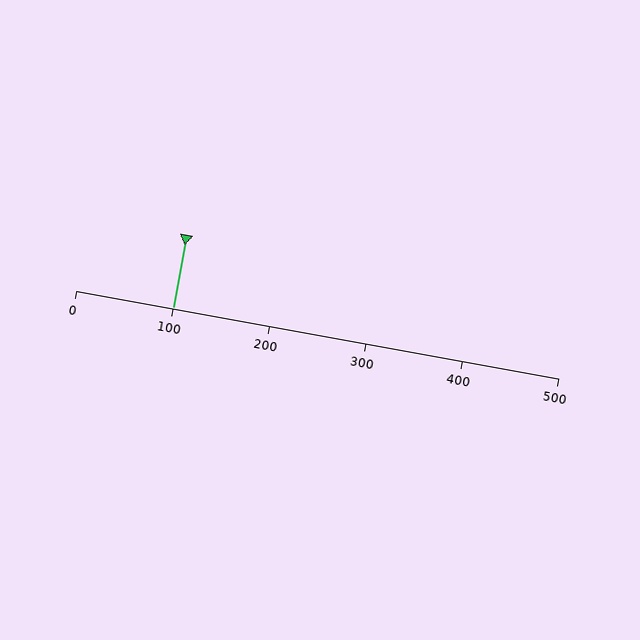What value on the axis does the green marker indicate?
The marker indicates approximately 100.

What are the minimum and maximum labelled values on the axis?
The axis runs from 0 to 500.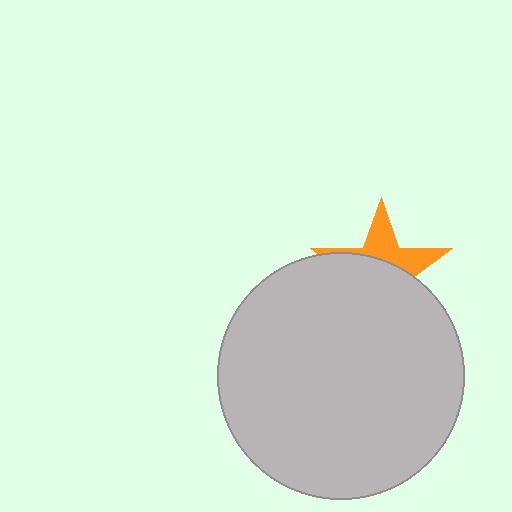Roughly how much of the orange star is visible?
A small part of it is visible (roughly 38%).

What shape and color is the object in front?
The object in front is a light gray circle.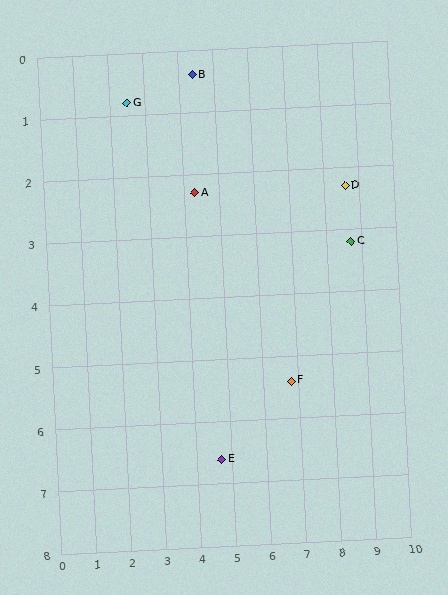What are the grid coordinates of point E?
Point E is at approximately (4.7, 6.6).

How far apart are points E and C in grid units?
Points E and C are about 5.2 grid units apart.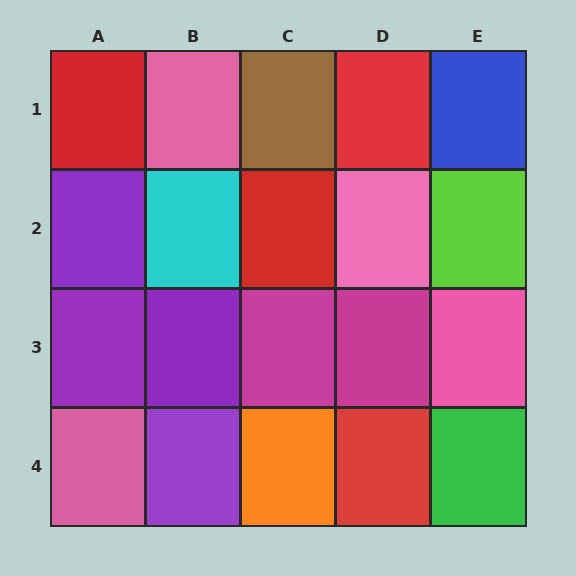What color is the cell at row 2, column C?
Red.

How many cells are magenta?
2 cells are magenta.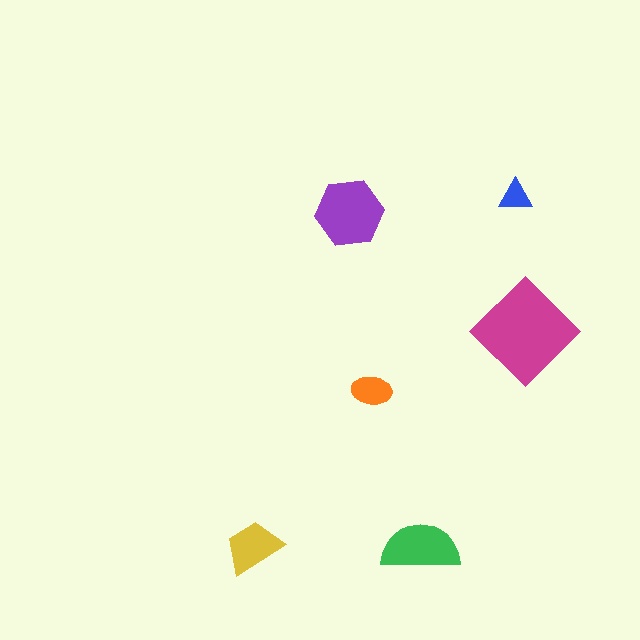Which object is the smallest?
The blue triangle.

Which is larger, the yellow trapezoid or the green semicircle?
The green semicircle.